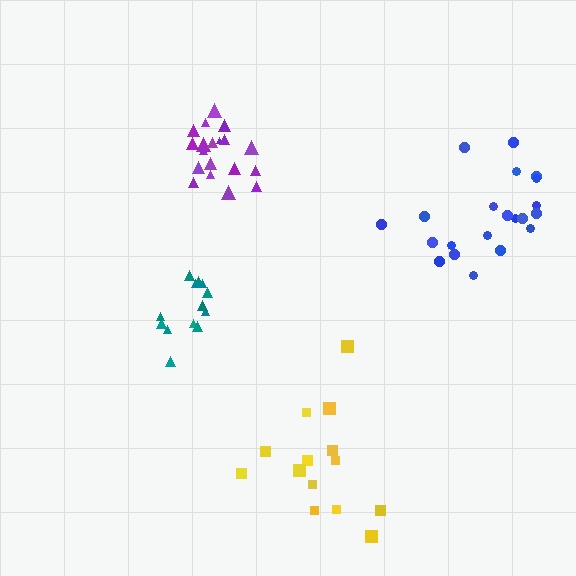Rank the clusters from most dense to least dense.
purple, teal, blue, yellow.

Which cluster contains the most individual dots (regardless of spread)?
Blue (21).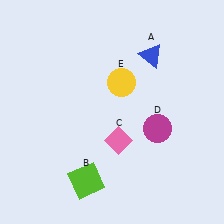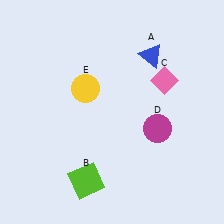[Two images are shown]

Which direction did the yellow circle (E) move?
The yellow circle (E) moved left.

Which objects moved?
The objects that moved are: the pink diamond (C), the yellow circle (E).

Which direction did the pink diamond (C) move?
The pink diamond (C) moved up.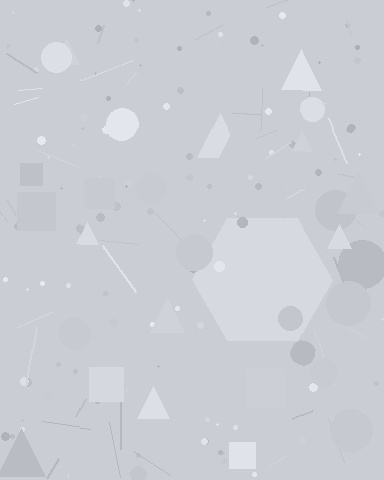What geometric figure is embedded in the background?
A hexagon is embedded in the background.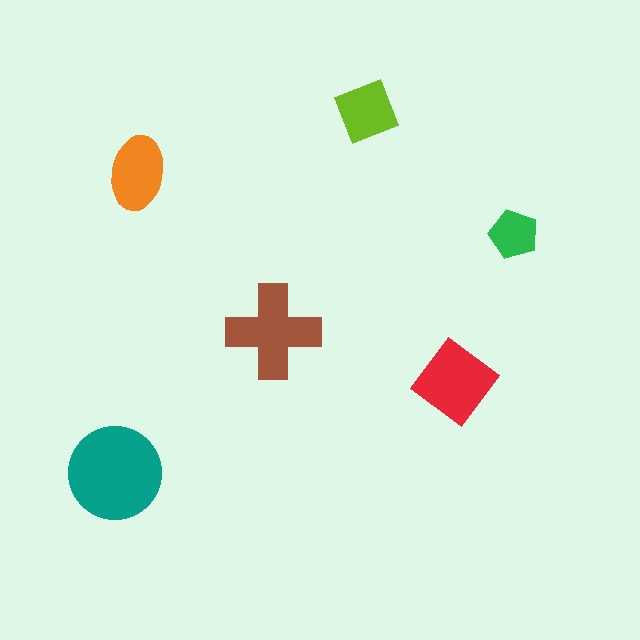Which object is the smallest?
The green pentagon.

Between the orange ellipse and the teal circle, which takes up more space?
The teal circle.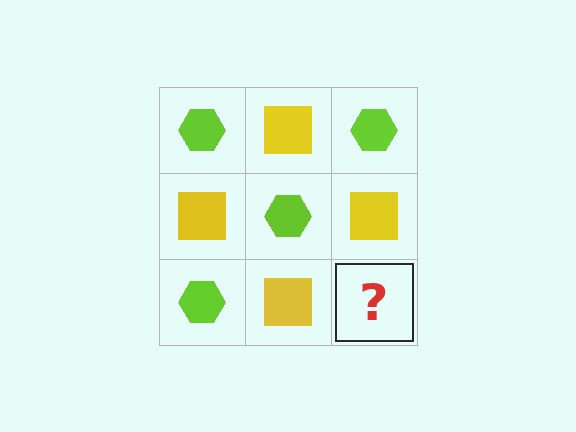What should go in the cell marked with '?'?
The missing cell should contain a lime hexagon.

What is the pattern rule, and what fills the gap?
The rule is that it alternates lime hexagon and yellow square in a checkerboard pattern. The gap should be filled with a lime hexagon.